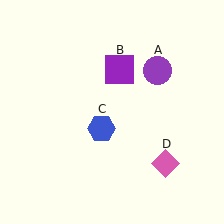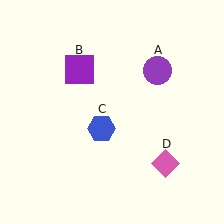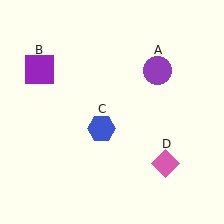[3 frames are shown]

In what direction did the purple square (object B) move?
The purple square (object B) moved left.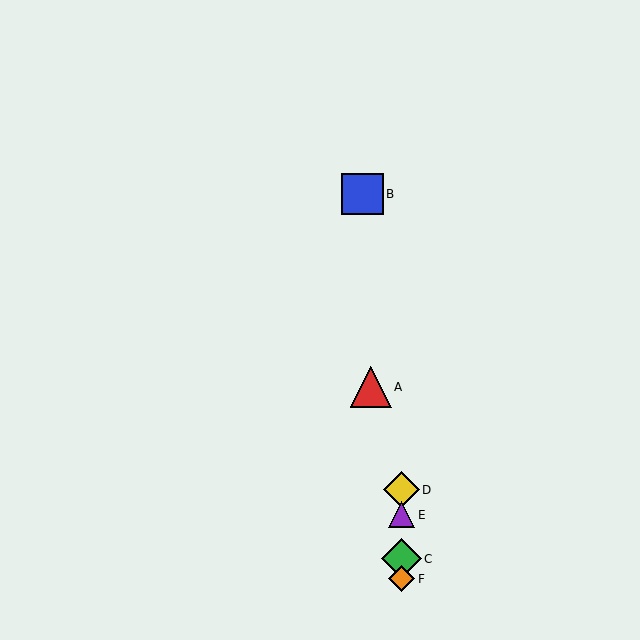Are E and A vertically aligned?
No, E is at x≈401 and A is at x≈371.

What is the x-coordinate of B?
Object B is at x≈362.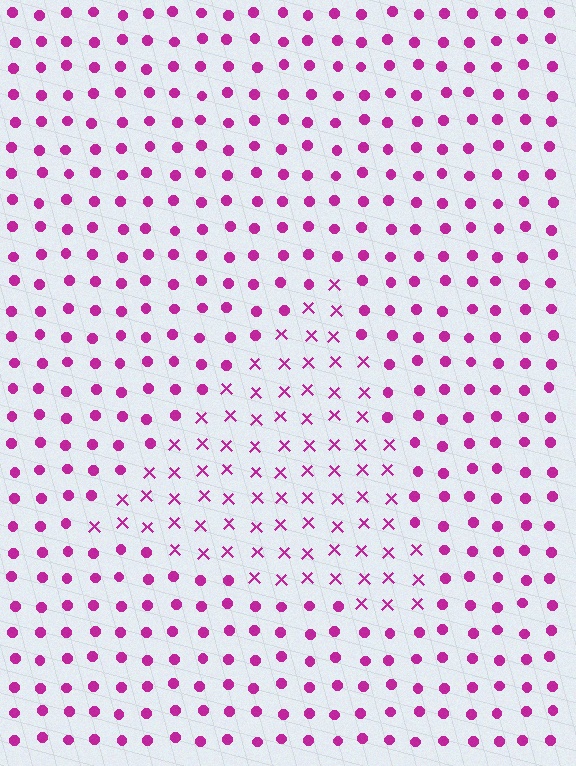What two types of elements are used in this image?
The image uses X marks inside the triangle region and circles outside it.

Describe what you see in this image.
The image is filled with small magenta elements arranged in a uniform grid. A triangle-shaped region contains X marks, while the surrounding area contains circles. The boundary is defined purely by the change in element shape.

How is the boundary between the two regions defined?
The boundary is defined by a change in element shape: X marks inside vs. circles outside. All elements share the same color and spacing.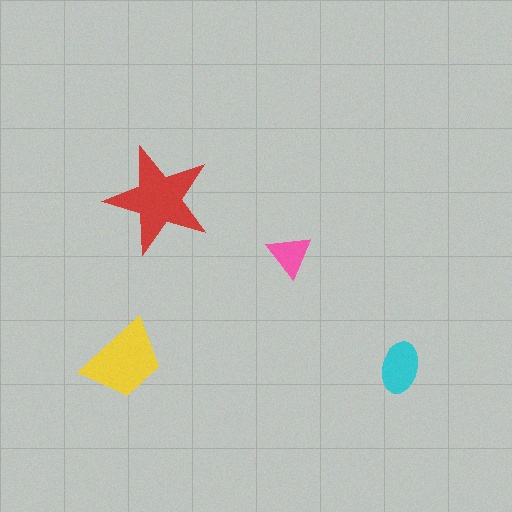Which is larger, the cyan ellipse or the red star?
The red star.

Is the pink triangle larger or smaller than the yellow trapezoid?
Smaller.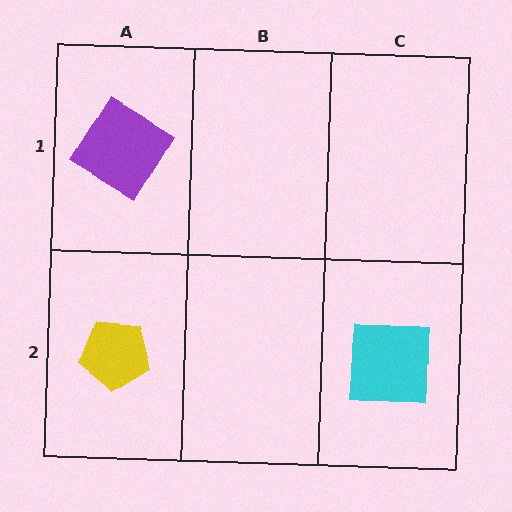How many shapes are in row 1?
1 shape.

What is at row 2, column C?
A cyan square.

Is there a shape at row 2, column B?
No, that cell is empty.